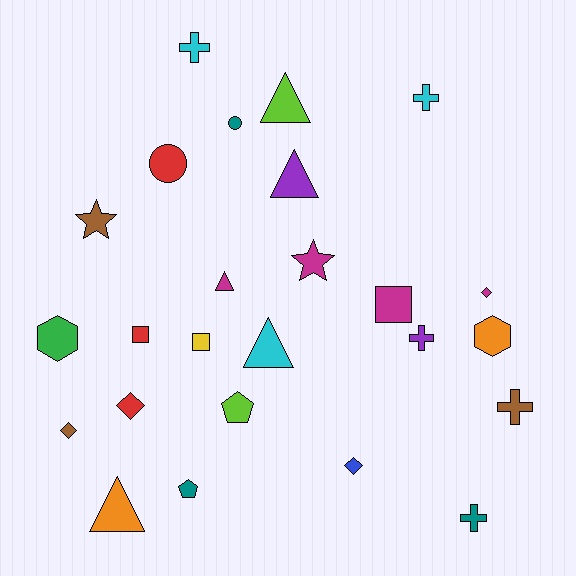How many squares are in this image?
There are 3 squares.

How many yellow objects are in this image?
There is 1 yellow object.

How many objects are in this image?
There are 25 objects.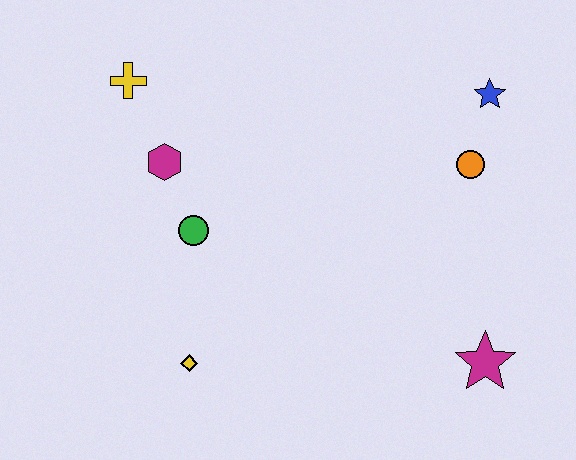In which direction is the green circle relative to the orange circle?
The green circle is to the left of the orange circle.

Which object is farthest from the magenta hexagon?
The magenta star is farthest from the magenta hexagon.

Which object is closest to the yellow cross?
The magenta hexagon is closest to the yellow cross.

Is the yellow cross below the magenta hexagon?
No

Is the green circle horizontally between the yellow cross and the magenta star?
Yes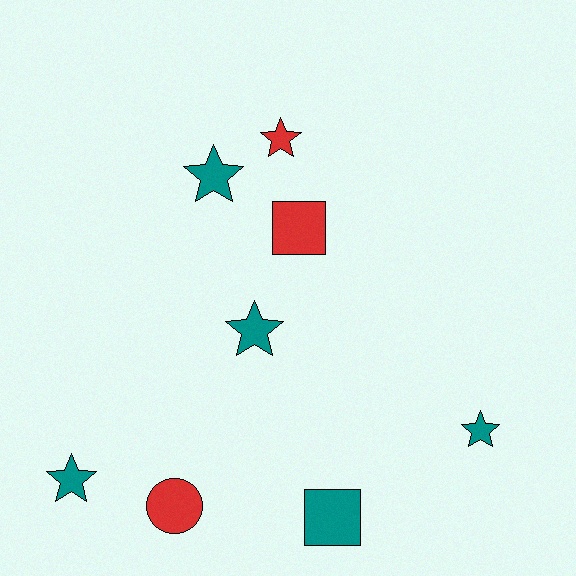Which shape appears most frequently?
Star, with 5 objects.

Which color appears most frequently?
Teal, with 5 objects.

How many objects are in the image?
There are 8 objects.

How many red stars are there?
There is 1 red star.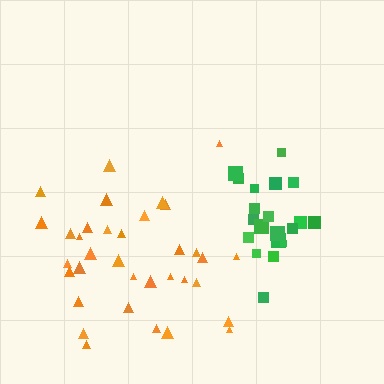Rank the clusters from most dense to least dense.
green, orange.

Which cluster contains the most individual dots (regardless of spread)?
Orange (35).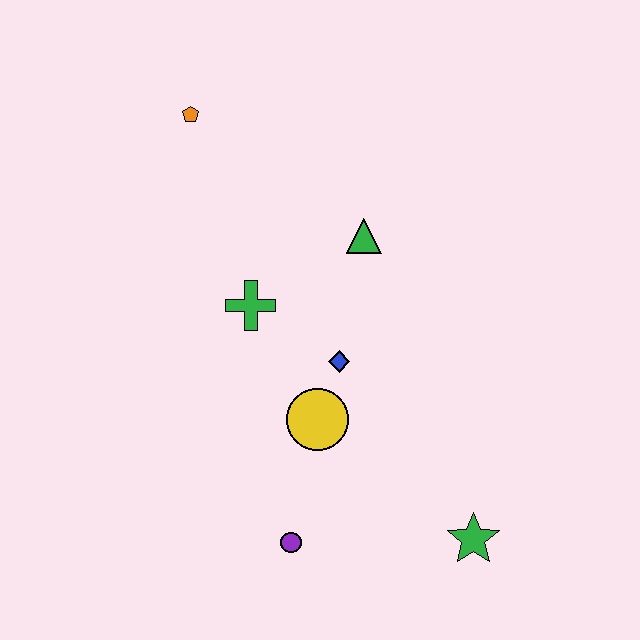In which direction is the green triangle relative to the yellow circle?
The green triangle is above the yellow circle.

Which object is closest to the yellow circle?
The blue diamond is closest to the yellow circle.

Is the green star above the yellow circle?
No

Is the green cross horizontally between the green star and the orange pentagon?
Yes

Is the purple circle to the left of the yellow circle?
Yes